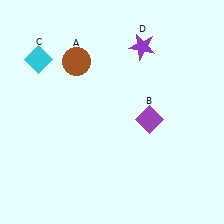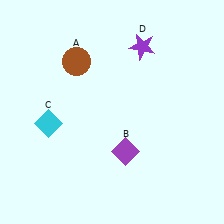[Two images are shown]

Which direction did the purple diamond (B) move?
The purple diamond (B) moved down.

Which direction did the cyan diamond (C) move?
The cyan diamond (C) moved down.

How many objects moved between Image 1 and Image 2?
2 objects moved between the two images.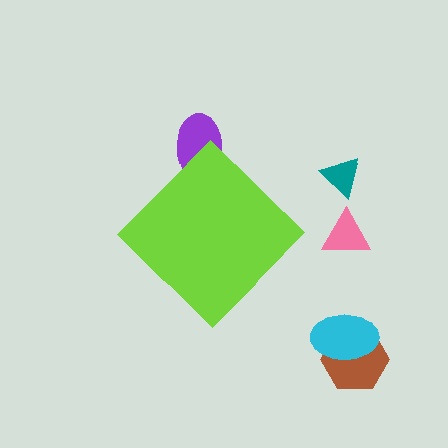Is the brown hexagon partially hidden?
No, the brown hexagon is fully visible.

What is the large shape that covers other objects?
A lime diamond.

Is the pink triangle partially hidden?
No, the pink triangle is fully visible.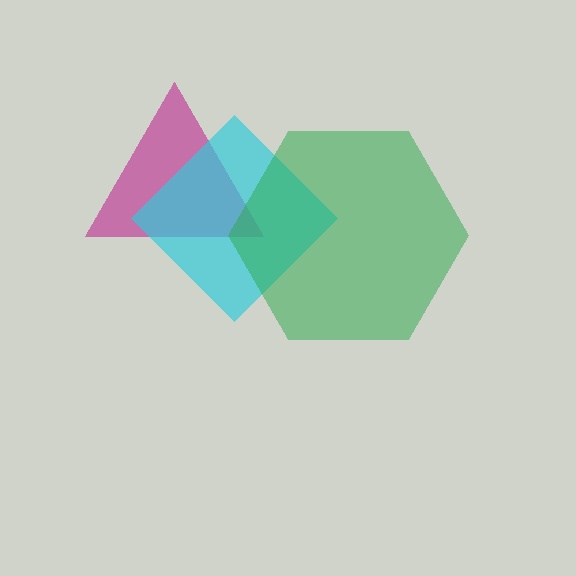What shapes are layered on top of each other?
The layered shapes are: a magenta triangle, a cyan diamond, a green hexagon.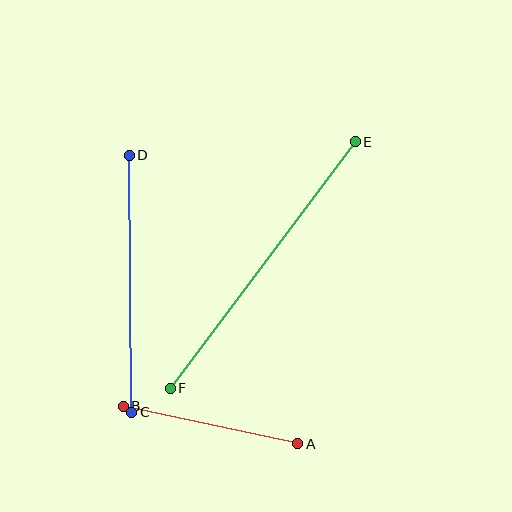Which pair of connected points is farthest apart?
Points E and F are farthest apart.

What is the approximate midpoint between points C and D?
The midpoint is at approximately (131, 284) pixels.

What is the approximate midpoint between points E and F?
The midpoint is at approximately (263, 265) pixels.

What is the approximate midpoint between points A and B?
The midpoint is at approximately (211, 425) pixels.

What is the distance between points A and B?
The distance is approximately 179 pixels.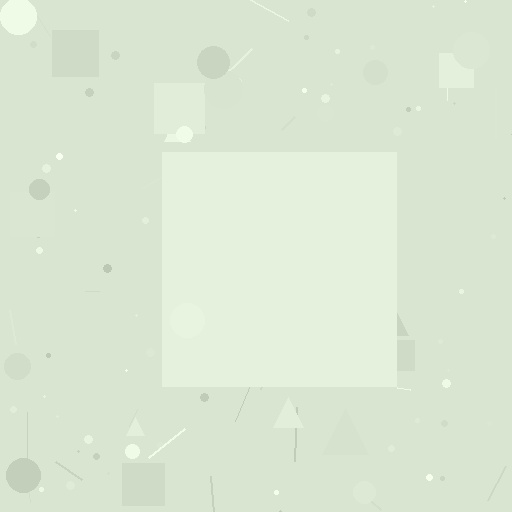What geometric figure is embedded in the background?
A square is embedded in the background.